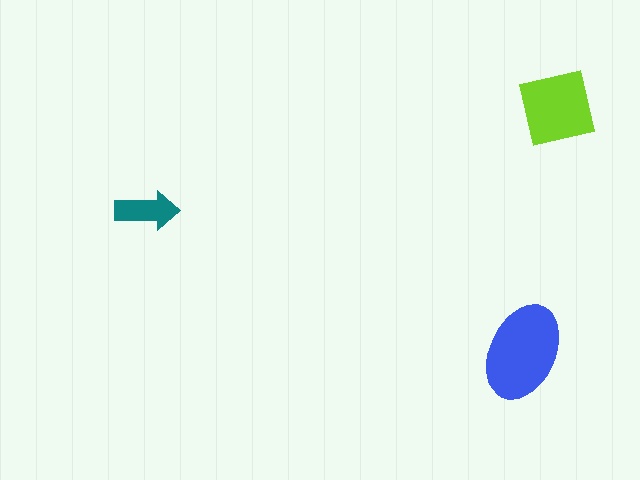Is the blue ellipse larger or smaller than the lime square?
Larger.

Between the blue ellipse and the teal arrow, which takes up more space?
The blue ellipse.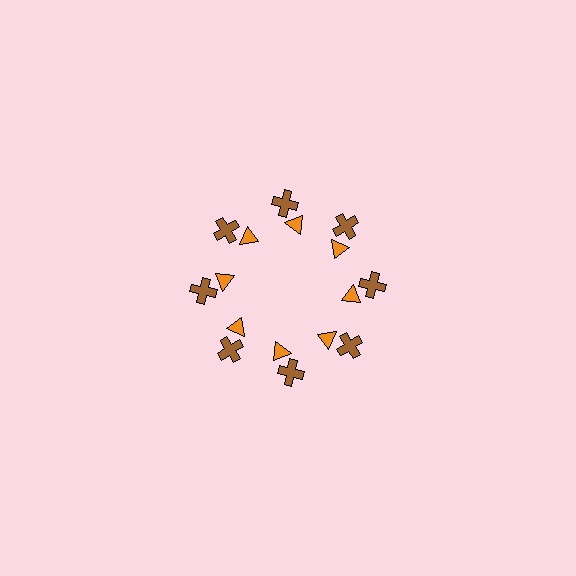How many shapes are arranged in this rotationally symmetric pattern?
There are 16 shapes, arranged in 8 groups of 2.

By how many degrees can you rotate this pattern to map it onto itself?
The pattern maps onto itself every 45 degrees of rotation.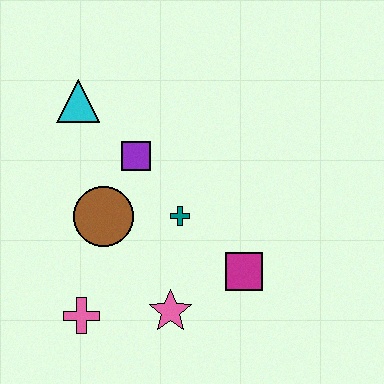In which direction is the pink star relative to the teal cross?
The pink star is below the teal cross.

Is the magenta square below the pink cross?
No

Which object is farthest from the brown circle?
The magenta square is farthest from the brown circle.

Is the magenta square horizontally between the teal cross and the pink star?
No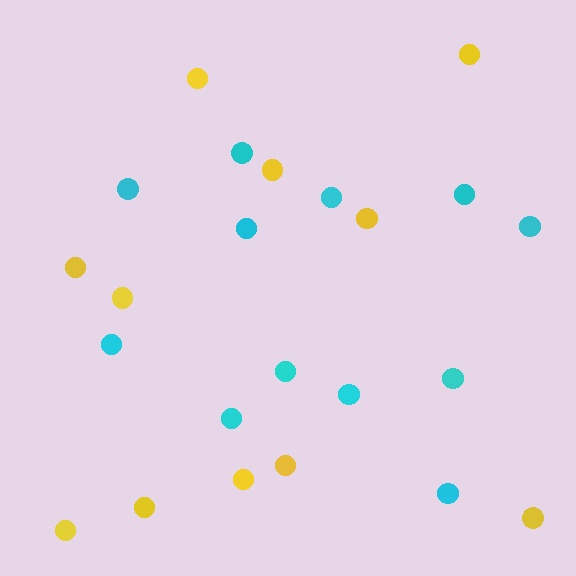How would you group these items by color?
There are 2 groups: one group of cyan circles (12) and one group of yellow circles (11).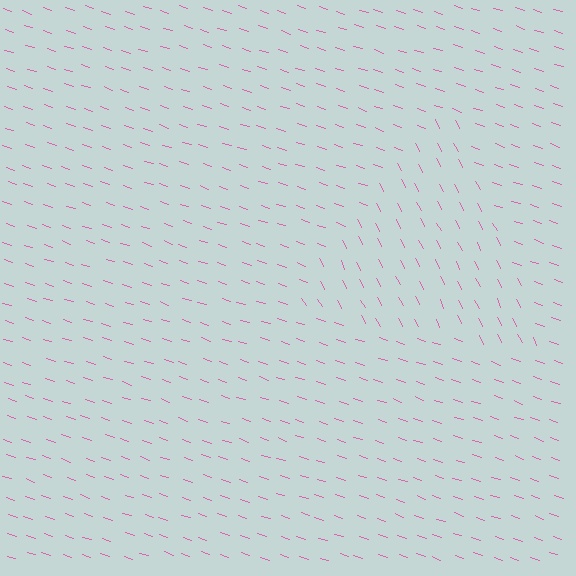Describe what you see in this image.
The image is filled with small pink line segments. A triangle region in the image has lines oriented differently from the surrounding lines, creating a visible texture boundary.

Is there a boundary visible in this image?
Yes, there is a texture boundary formed by a change in line orientation.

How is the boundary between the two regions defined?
The boundary is defined purely by a change in line orientation (approximately 45 degrees difference). All lines are the same color and thickness.